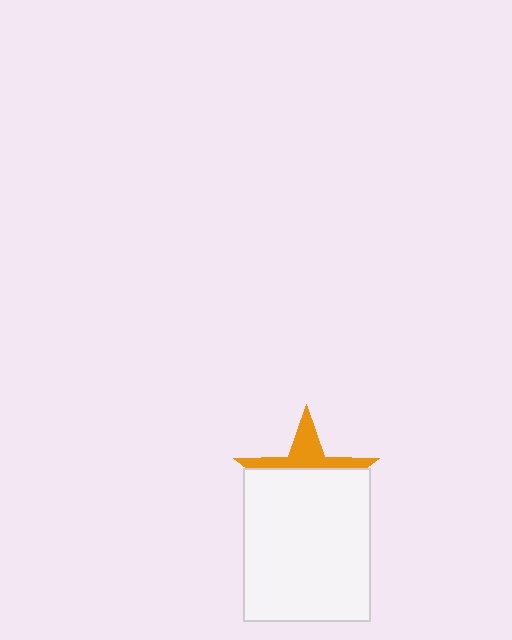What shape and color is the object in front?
The object in front is a white rectangle.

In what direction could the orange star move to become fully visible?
The orange star could move up. That would shift it out from behind the white rectangle entirely.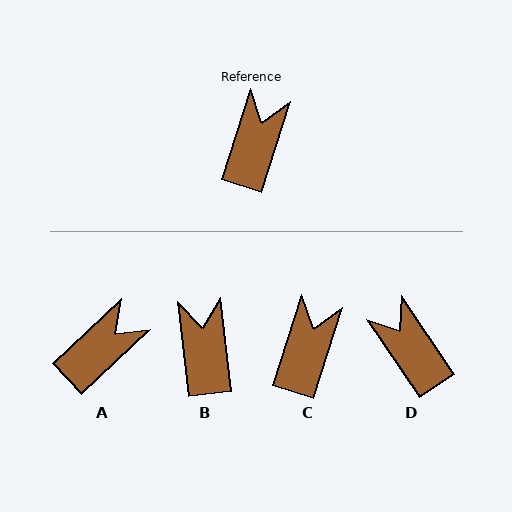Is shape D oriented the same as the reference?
No, it is off by about 52 degrees.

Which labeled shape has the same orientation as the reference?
C.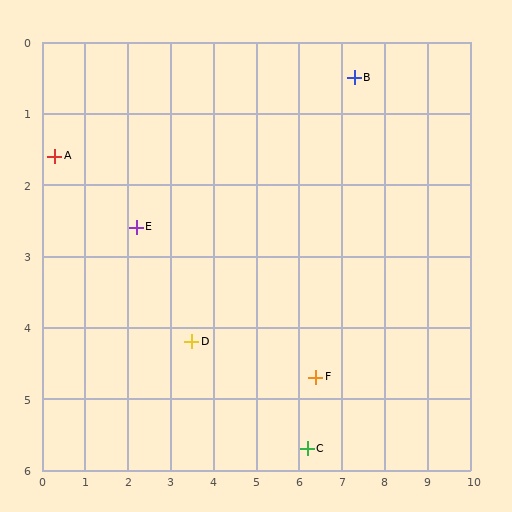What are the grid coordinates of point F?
Point F is at approximately (6.4, 4.7).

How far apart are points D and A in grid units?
Points D and A are about 4.1 grid units apart.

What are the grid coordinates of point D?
Point D is at approximately (3.5, 4.2).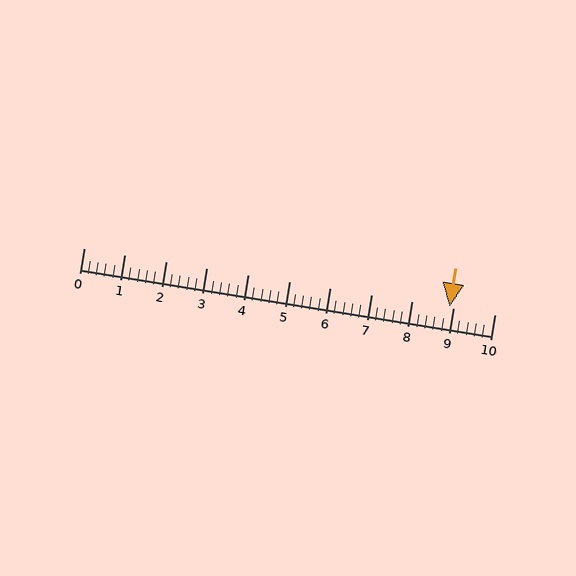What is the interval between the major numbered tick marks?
The major tick marks are spaced 1 units apart.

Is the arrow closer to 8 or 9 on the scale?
The arrow is closer to 9.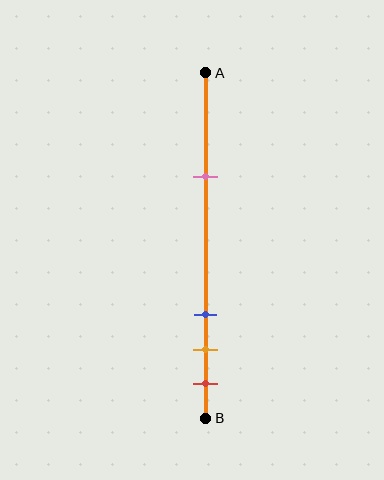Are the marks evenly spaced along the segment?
No, the marks are not evenly spaced.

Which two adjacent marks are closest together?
The orange and red marks are the closest adjacent pair.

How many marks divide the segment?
There are 4 marks dividing the segment.